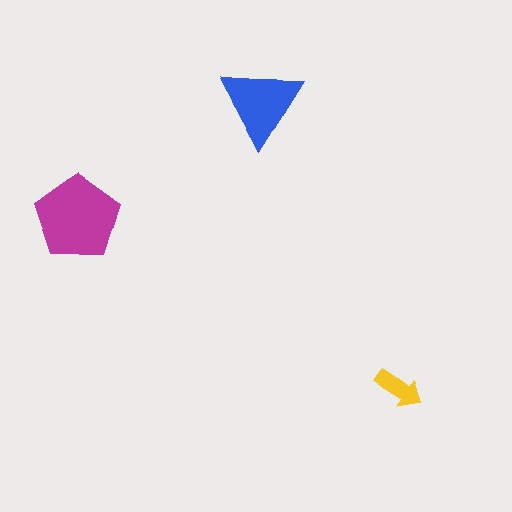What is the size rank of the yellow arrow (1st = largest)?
3rd.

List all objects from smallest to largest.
The yellow arrow, the blue triangle, the magenta pentagon.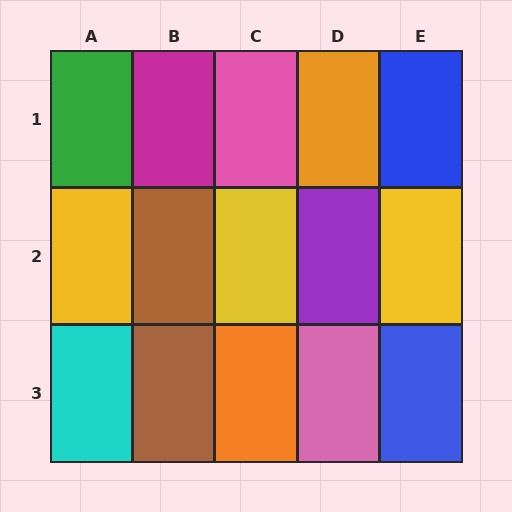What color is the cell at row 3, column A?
Cyan.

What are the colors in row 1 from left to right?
Green, magenta, pink, orange, blue.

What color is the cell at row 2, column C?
Yellow.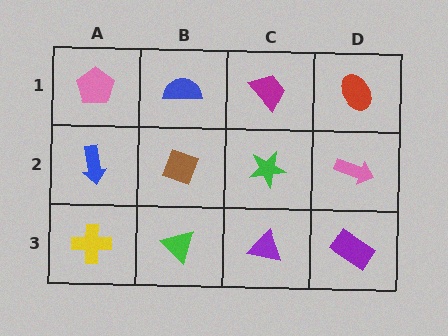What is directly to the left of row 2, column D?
A green star.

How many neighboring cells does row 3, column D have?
2.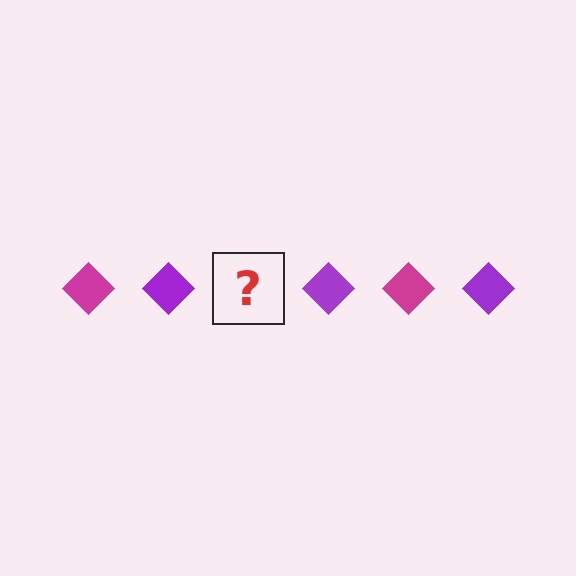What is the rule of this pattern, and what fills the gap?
The rule is that the pattern cycles through magenta, purple diamonds. The gap should be filled with a magenta diamond.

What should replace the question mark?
The question mark should be replaced with a magenta diamond.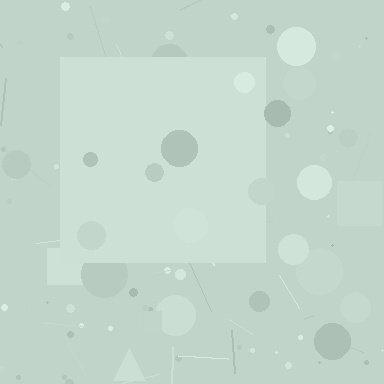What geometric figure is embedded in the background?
A square is embedded in the background.